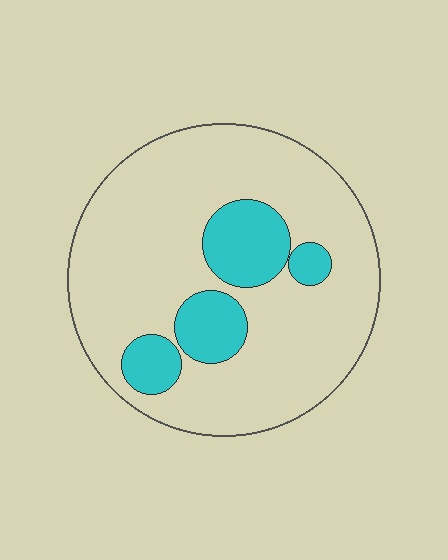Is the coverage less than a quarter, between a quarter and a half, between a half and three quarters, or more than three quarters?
Less than a quarter.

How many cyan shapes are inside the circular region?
4.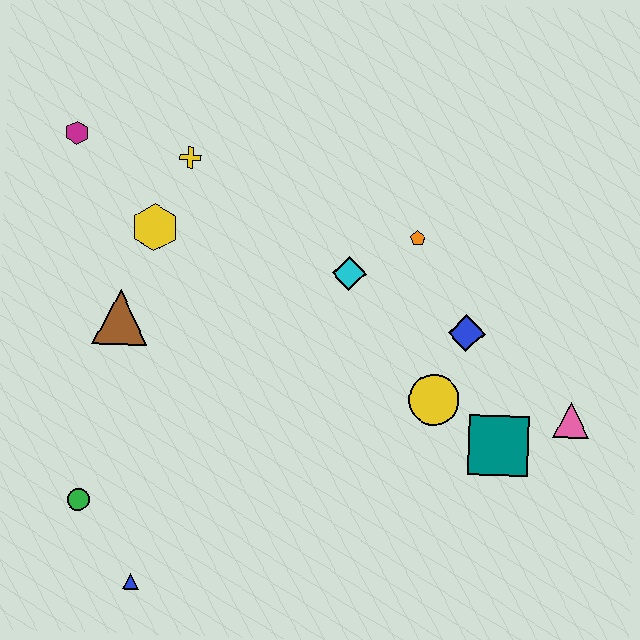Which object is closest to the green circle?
The blue triangle is closest to the green circle.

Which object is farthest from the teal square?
The magenta hexagon is farthest from the teal square.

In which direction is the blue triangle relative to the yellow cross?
The blue triangle is below the yellow cross.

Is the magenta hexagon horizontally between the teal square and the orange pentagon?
No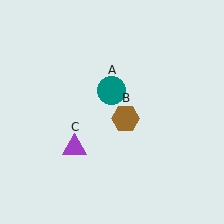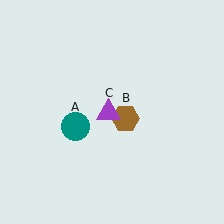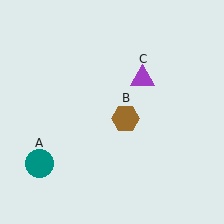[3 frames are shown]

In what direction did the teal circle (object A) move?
The teal circle (object A) moved down and to the left.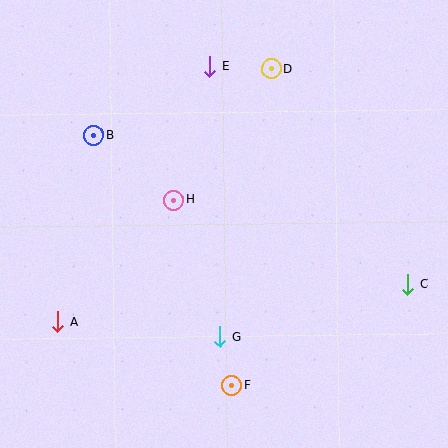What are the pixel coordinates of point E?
Point E is at (210, 67).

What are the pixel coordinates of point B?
Point B is at (94, 135).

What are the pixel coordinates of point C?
Point C is at (408, 284).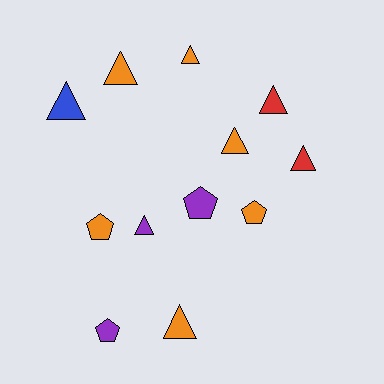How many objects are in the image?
There are 12 objects.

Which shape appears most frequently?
Triangle, with 8 objects.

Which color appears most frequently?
Orange, with 6 objects.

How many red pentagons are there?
There are no red pentagons.